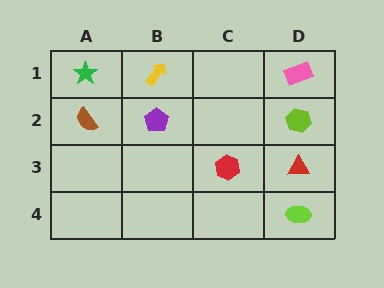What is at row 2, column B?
A purple pentagon.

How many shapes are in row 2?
3 shapes.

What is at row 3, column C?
A red hexagon.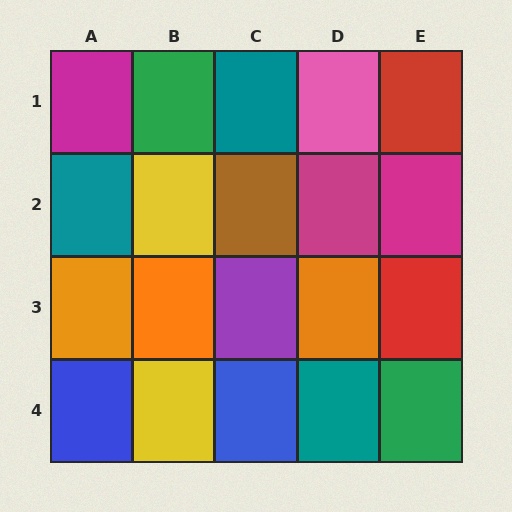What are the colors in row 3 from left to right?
Orange, orange, purple, orange, red.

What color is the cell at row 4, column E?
Green.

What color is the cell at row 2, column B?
Yellow.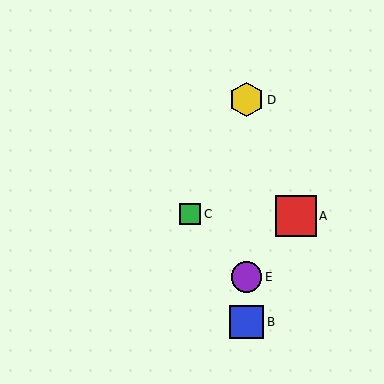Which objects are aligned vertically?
Objects B, D, E are aligned vertically.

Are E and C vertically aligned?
No, E is at x≈247 and C is at x≈190.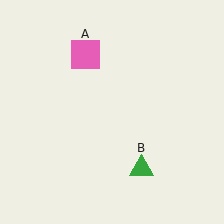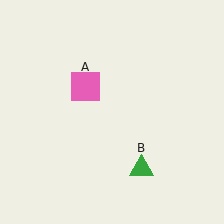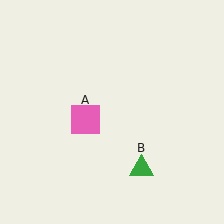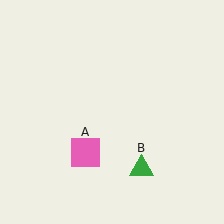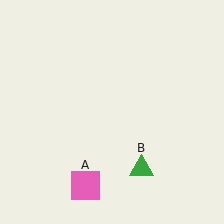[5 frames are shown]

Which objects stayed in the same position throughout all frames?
Green triangle (object B) remained stationary.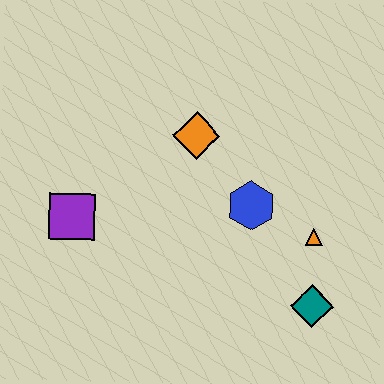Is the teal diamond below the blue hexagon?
Yes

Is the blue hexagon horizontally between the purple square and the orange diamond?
No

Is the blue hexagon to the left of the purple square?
No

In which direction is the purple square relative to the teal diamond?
The purple square is to the left of the teal diamond.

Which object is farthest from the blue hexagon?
The purple square is farthest from the blue hexagon.